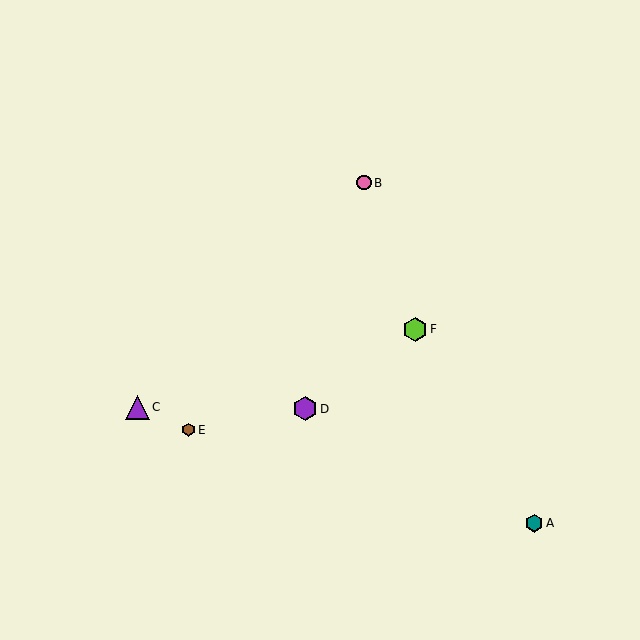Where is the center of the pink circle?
The center of the pink circle is at (364, 183).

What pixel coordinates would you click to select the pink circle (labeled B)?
Click at (364, 183) to select the pink circle B.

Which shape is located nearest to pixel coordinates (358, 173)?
The pink circle (labeled B) at (364, 183) is nearest to that location.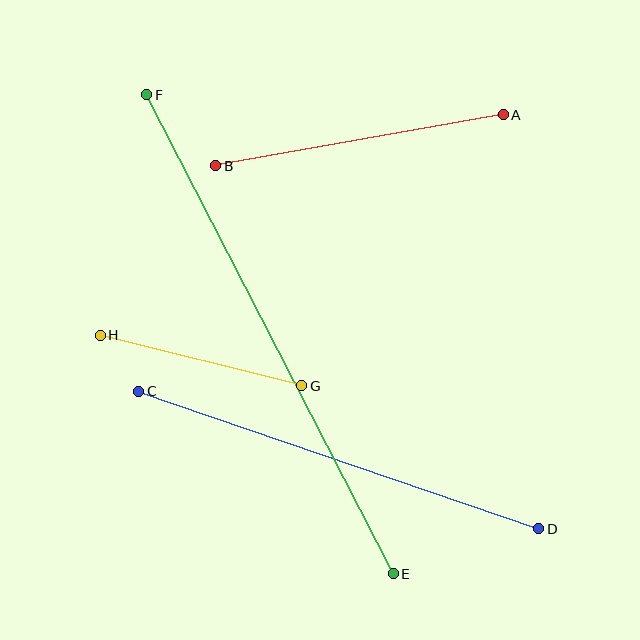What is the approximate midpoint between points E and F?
The midpoint is at approximately (270, 334) pixels.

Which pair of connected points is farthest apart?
Points E and F are farthest apart.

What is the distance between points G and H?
The distance is approximately 207 pixels.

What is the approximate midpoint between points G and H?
The midpoint is at approximately (201, 360) pixels.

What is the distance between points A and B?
The distance is approximately 292 pixels.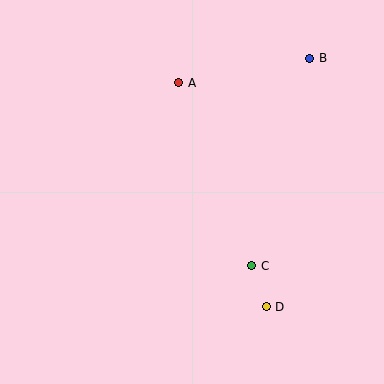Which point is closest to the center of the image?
Point C at (252, 266) is closest to the center.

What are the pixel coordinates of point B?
Point B is at (310, 58).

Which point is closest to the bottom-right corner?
Point D is closest to the bottom-right corner.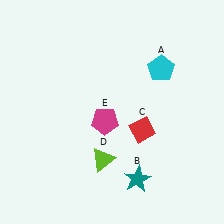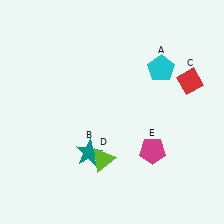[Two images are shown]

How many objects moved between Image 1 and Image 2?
3 objects moved between the two images.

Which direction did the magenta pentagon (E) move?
The magenta pentagon (E) moved right.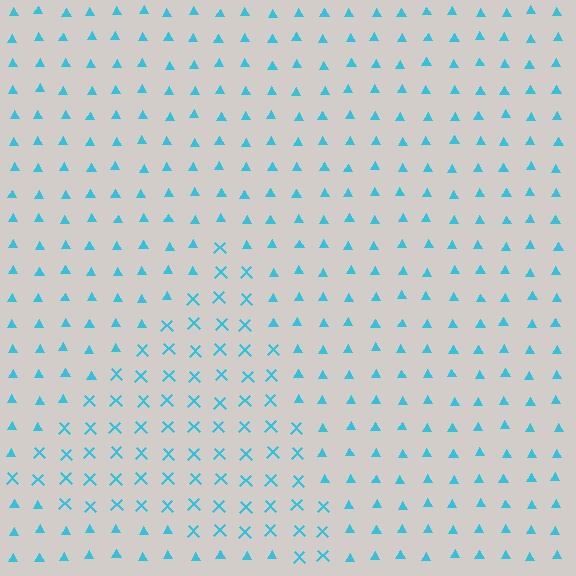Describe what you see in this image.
The image is filled with small cyan elements arranged in a uniform grid. A triangle-shaped region contains X marks, while the surrounding area contains triangles. The boundary is defined purely by the change in element shape.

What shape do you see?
I see a triangle.